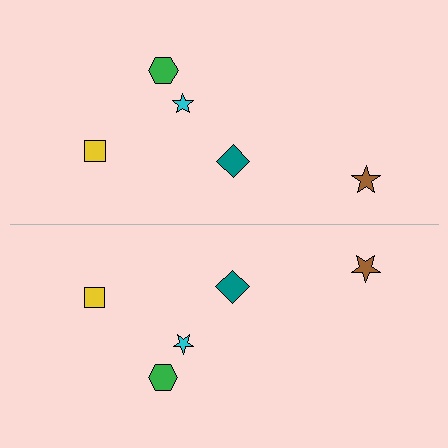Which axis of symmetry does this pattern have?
The pattern has a horizontal axis of symmetry running through the center of the image.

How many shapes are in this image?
There are 10 shapes in this image.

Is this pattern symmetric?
Yes, this pattern has bilateral (reflection) symmetry.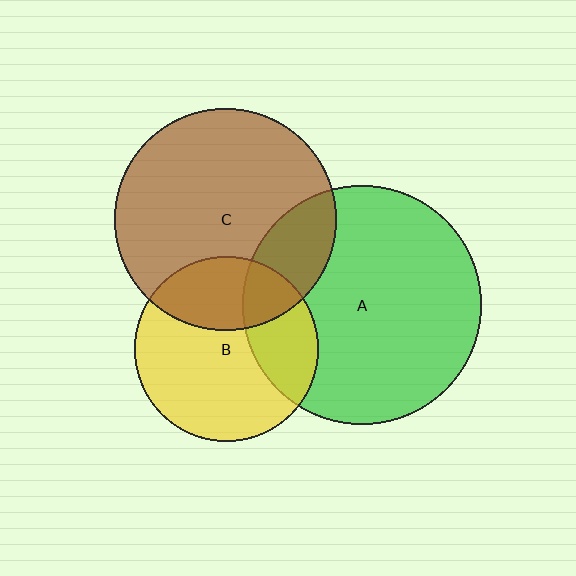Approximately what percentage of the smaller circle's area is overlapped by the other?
Approximately 25%.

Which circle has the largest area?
Circle A (green).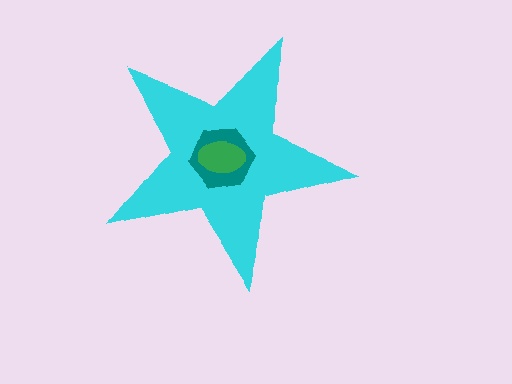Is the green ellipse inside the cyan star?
Yes.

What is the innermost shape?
The green ellipse.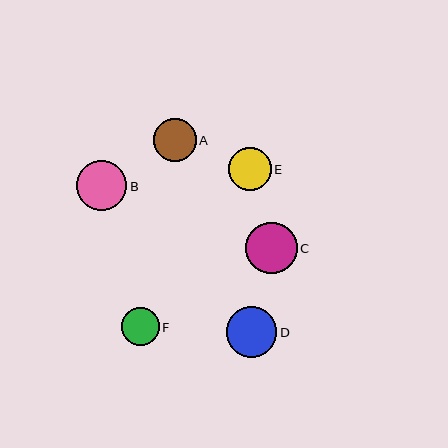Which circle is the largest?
Circle C is the largest with a size of approximately 52 pixels.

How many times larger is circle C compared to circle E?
Circle C is approximately 1.2 times the size of circle E.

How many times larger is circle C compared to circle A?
Circle C is approximately 1.2 times the size of circle A.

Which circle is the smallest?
Circle F is the smallest with a size of approximately 38 pixels.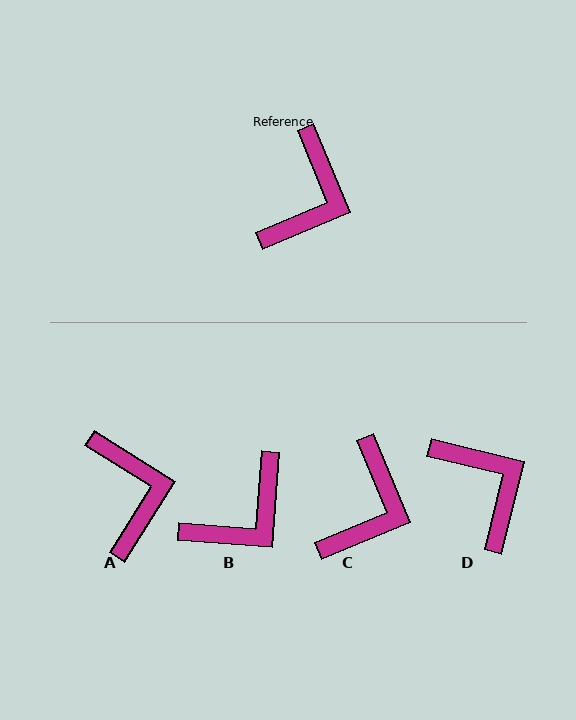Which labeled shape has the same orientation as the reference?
C.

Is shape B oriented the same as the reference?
No, it is off by about 27 degrees.